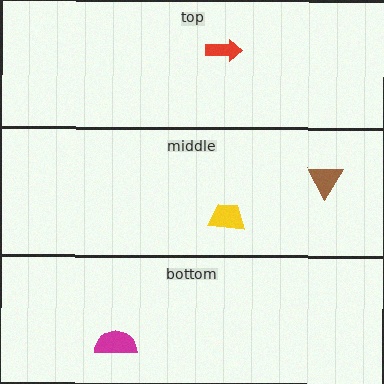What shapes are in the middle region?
The yellow trapezoid, the brown triangle.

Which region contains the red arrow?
The top region.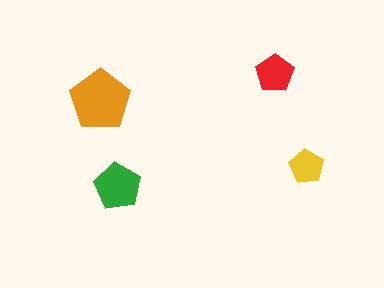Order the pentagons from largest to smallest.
the orange one, the green one, the red one, the yellow one.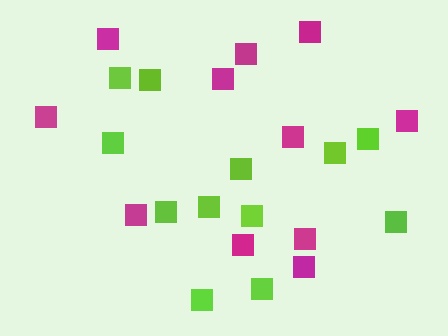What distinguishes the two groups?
There are 2 groups: one group of lime squares (12) and one group of magenta squares (11).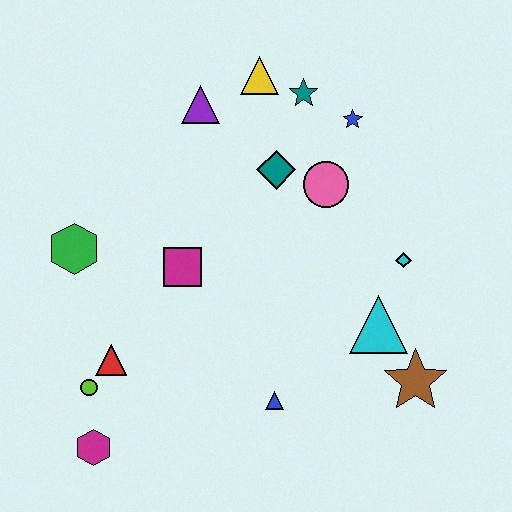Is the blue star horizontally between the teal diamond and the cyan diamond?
Yes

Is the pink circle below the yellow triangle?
Yes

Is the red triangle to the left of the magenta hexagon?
No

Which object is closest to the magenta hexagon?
The lime circle is closest to the magenta hexagon.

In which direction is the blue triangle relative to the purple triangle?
The blue triangle is below the purple triangle.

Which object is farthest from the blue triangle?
The yellow triangle is farthest from the blue triangle.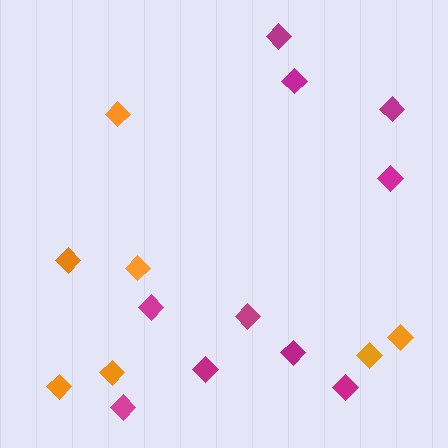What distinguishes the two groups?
There are 2 groups: one group of orange diamonds (7) and one group of magenta diamonds (10).